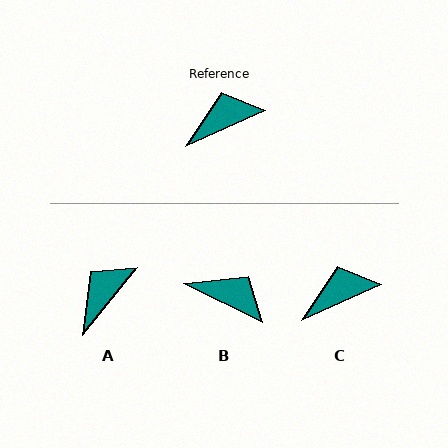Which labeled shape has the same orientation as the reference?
C.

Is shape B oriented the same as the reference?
No, it is off by about 50 degrees.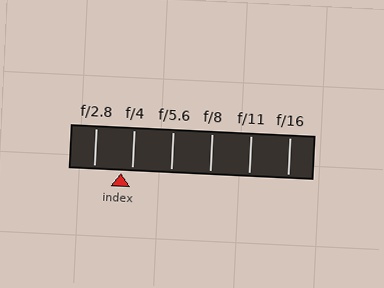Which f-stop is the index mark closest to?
The index mark is closest to f/4.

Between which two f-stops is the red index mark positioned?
The index mark is between f/2.8 and f/4.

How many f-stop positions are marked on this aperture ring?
There are 6 f-stop positions marked.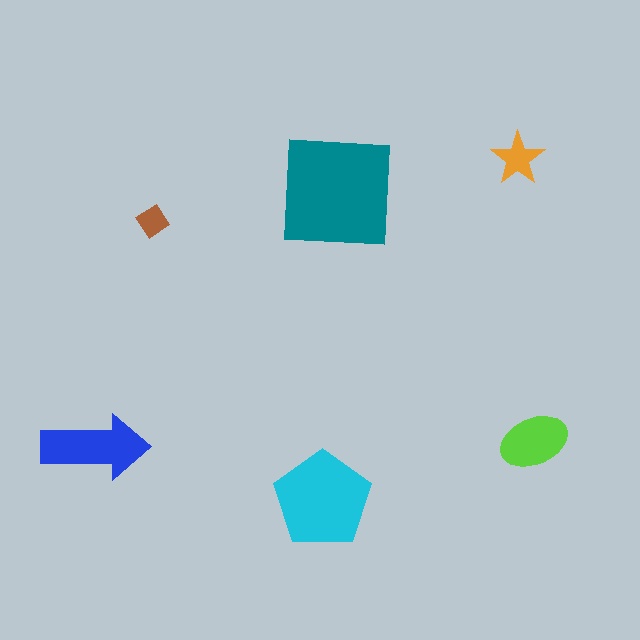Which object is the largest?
The teal square.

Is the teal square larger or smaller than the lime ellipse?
Larger.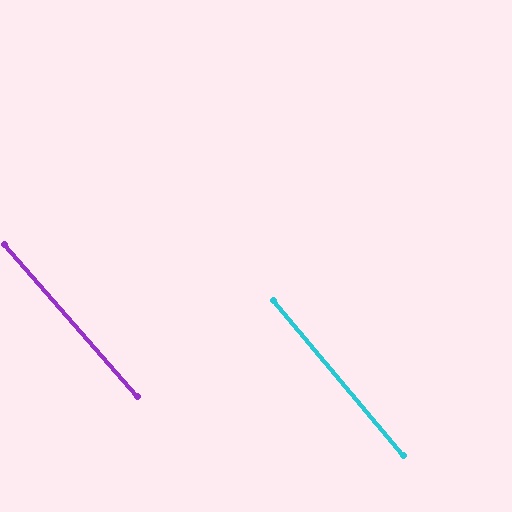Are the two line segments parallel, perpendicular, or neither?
Parallel — their directions differ by only 1.1°.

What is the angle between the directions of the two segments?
Approximately 1 degree.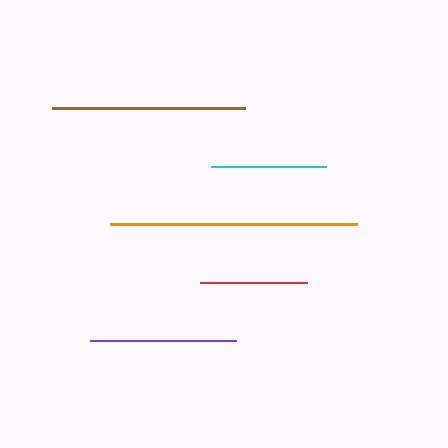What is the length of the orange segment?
The orange segment is approximately 246 pixels long.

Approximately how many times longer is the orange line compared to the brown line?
The orange line is approximately 1.3 times the length of the brown line.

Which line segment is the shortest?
The red line is the shortest at approximately 106 pixels.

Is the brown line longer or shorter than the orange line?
The orange line is longer than the brown line.